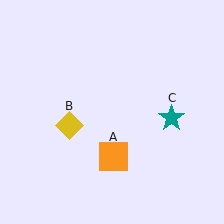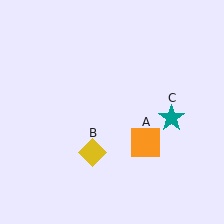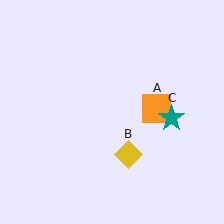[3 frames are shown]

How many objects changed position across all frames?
2 objects changed position: orange square (object A), yellow diamond (object B).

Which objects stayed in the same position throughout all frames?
Teal star (object C) remained stationary.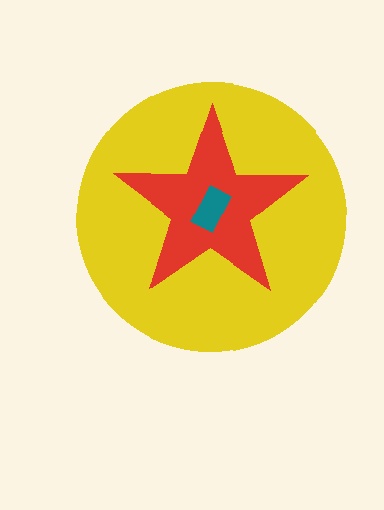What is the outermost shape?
The yellow circle.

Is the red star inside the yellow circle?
Yes.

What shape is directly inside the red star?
The teal rectangle.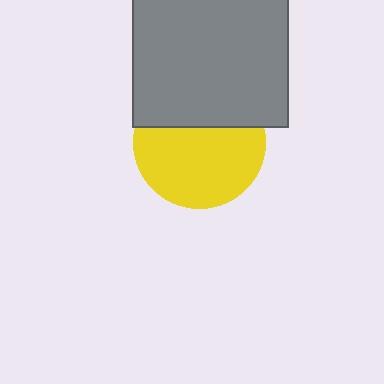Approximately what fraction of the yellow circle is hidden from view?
Roughly 36% of the yellow circle is hidden behind the gray square.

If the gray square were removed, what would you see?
You would see the complete yellow circle.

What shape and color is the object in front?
The object in front is a gray square.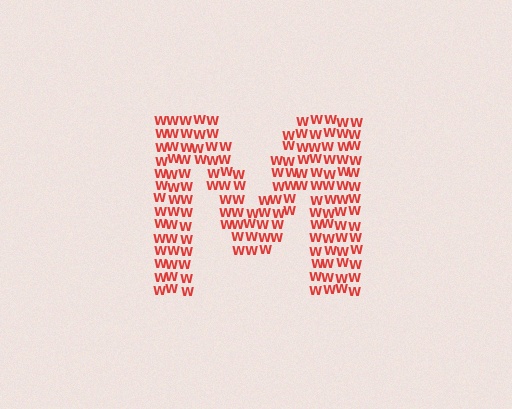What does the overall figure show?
The overall figure shows the letter M.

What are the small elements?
The small elements are letter W's.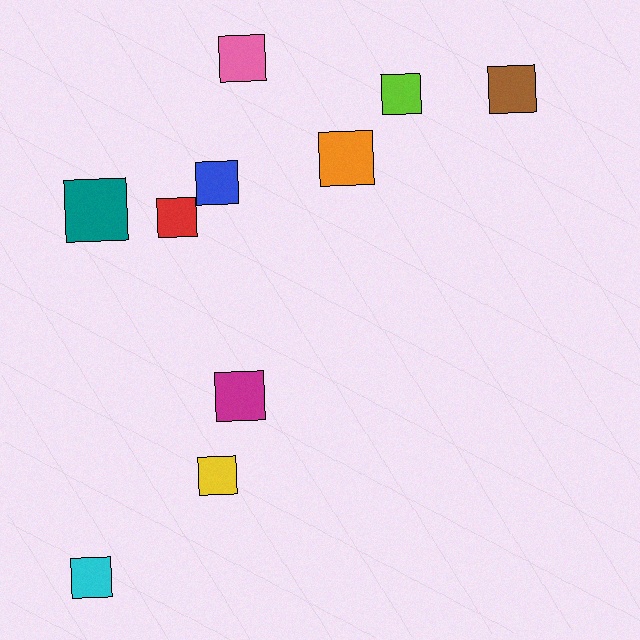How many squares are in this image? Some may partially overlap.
There are 10 squares.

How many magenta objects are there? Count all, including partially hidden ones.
There is 1 magenta object.